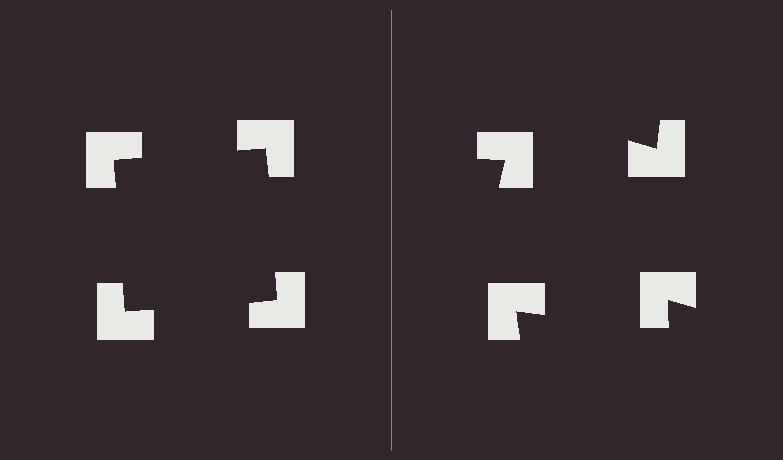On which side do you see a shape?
An illusory square appears on the left side. On the right side the wedge cuts are rotated, so no coherent shape forms.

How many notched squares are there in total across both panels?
8 — 4 on each side.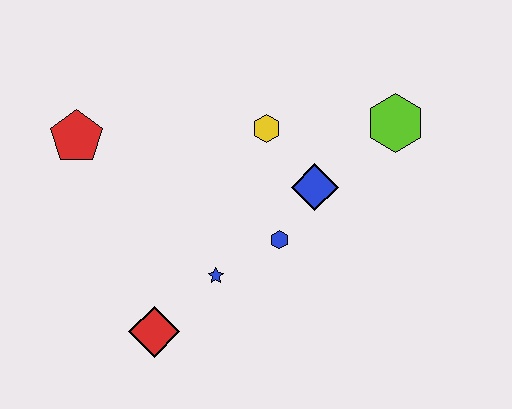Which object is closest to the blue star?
The blue hexagon is closest to the blue star.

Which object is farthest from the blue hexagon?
The red pentagon is farthest from the blue hexagon.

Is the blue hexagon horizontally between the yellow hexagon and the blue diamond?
Yes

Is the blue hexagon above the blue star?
Yes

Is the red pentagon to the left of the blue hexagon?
Yes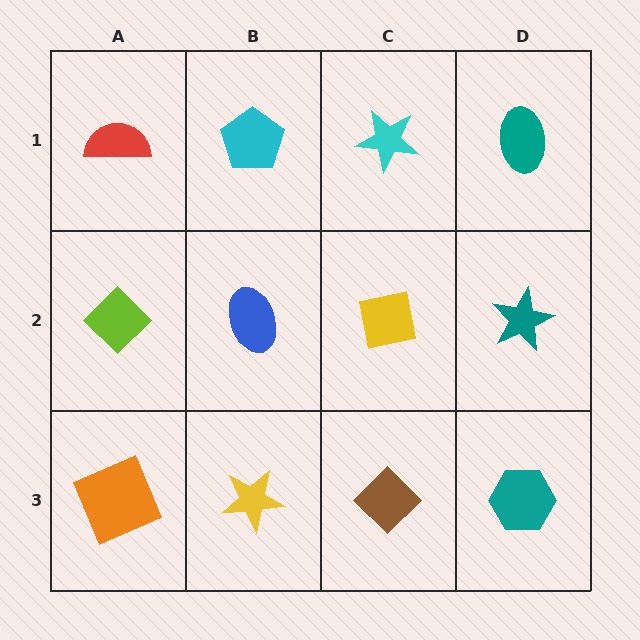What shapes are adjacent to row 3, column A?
A lime diamond (row 2, column A), a yellow star (row 3, column B).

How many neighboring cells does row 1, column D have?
2.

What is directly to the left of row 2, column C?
A blue ellipse.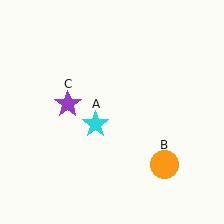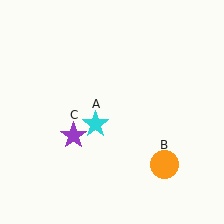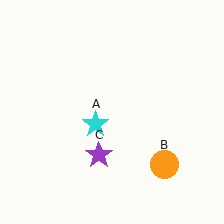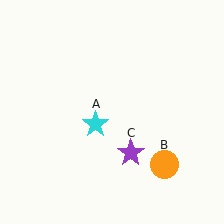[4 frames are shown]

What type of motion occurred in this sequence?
The purple star (object C) rotated counterclockwise around the center of the scene.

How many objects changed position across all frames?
1 object changed position: purple star (object C).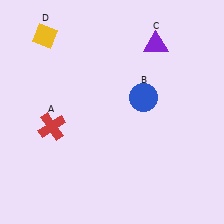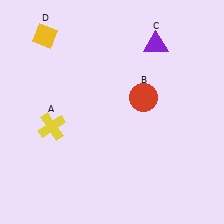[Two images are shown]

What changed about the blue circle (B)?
In Image 1, B is blue. In Image 2, it changed to red.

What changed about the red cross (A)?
In Image 1, A is red. In Image 2, it changed to yellow.